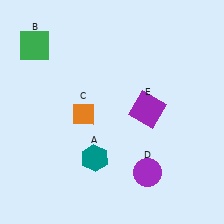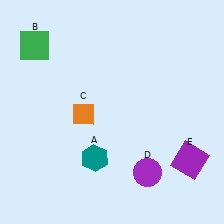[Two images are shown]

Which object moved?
The purple square (E) moved down.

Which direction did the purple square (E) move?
The purple square (E) moved down.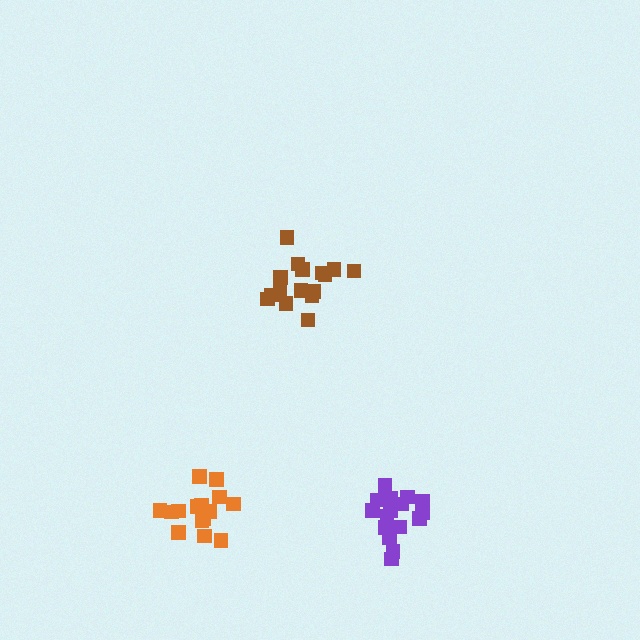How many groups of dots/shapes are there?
There are 3 groups.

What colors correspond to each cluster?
The clusters are colored: brown, orange, purple.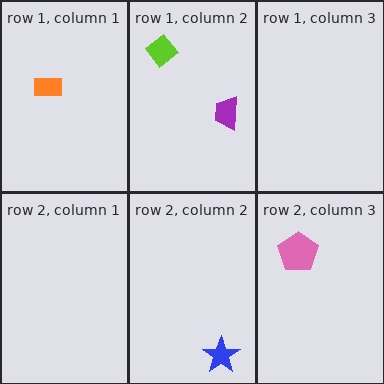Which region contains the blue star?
The row 2, column 2 region.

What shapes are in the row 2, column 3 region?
The pink pentagon.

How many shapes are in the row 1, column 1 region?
1.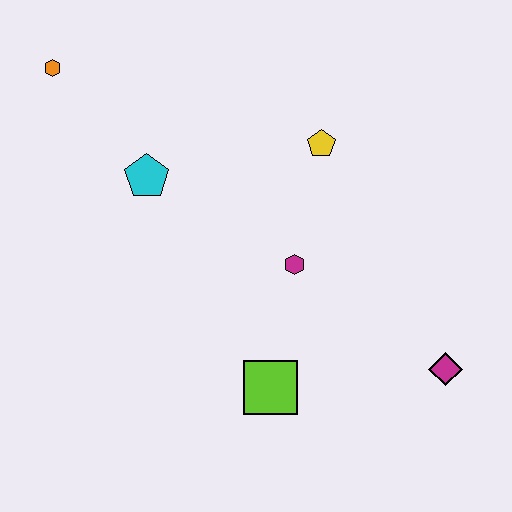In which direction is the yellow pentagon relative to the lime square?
The yellow pentagon is above the lime square.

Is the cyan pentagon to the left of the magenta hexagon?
Yes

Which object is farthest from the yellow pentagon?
The orange hexagon is farthest from the yellow pentagon.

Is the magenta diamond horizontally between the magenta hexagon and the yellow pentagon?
No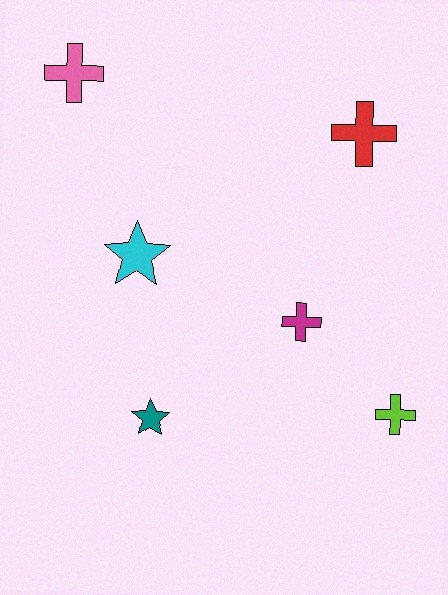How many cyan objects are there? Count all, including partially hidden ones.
There is 1 cyan object.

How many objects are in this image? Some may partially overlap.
There are 6 objects.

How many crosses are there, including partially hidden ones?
There are 4 crosses.